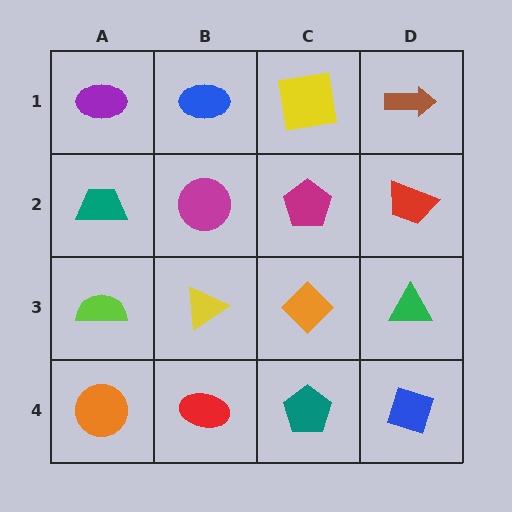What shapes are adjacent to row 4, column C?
An orange diamond (row 3, column C), a red ellipse (row 4, column B), a blue diamond (row 4, column D).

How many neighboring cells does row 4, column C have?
3.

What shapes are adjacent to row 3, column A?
A teal trapezoid (row 2, column A), an orange circle (row 4, column A), a yellow triangle (row 3, column B).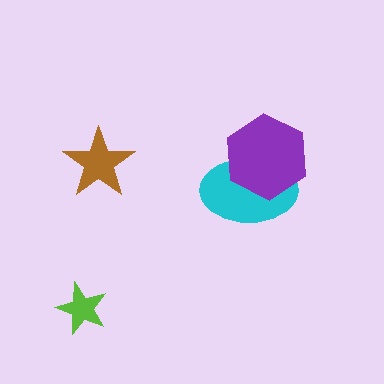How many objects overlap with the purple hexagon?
1 object overlaps with the purple hexagon.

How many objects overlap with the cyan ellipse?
1 object overlaps with the cyan ellipse.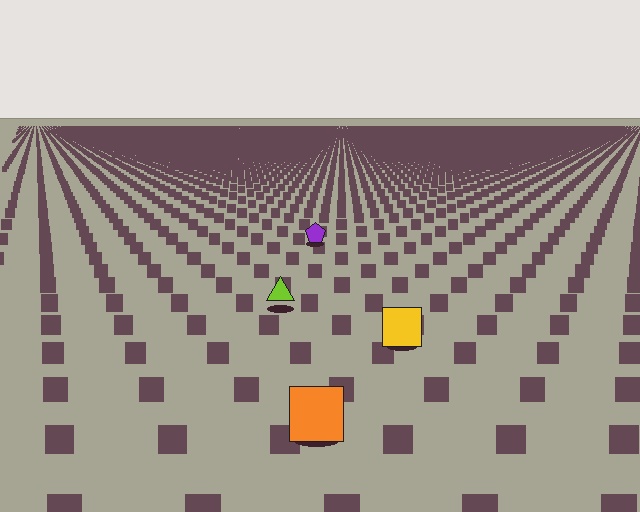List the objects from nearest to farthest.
From nearest to farthest: the orange square, the yellow square, the lime triangle, the purple pentagon.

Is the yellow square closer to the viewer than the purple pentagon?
Yes. The yellow square is closer — you can tell from the texture gradient: the ground texture is coarser near it.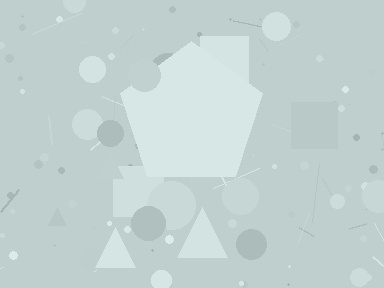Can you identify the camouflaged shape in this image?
The camouflaged shape is a pentagon.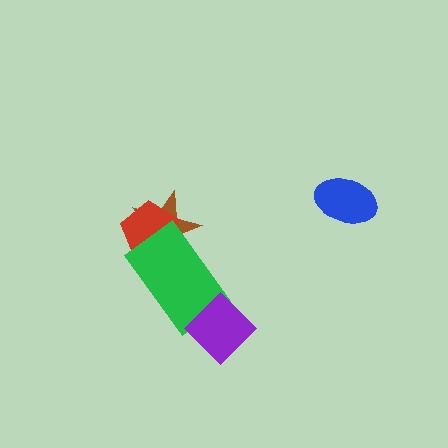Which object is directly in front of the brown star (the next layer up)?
The red pentagon is directly in front of the brown star.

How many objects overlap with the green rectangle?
3 objects overlap with the green rectangle.